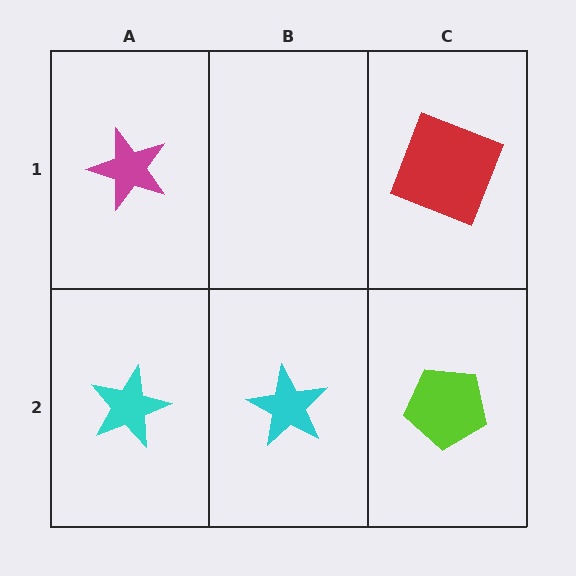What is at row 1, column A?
A magenta star.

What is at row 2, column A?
A cyan star.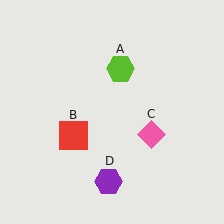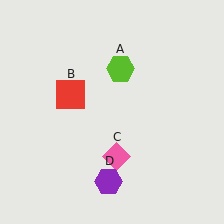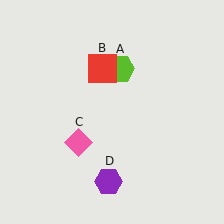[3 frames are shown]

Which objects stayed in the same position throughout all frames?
Lime hexagon (object A) and purple hexagon (object D) remained stationary.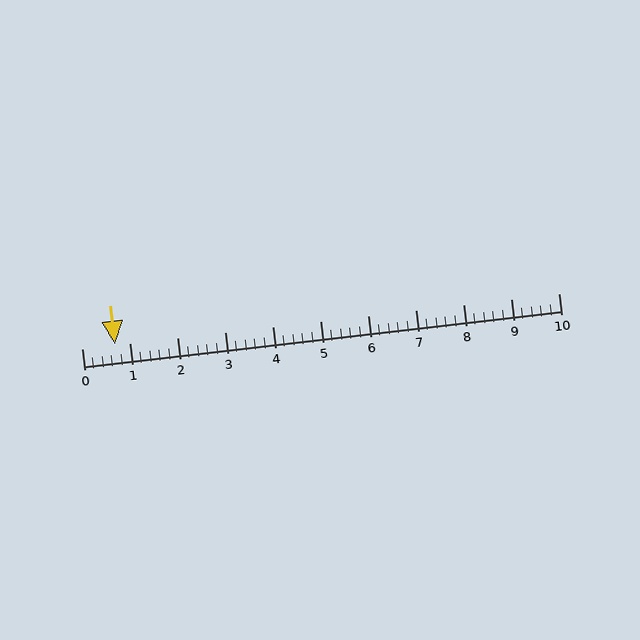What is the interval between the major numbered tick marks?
The major tick marks are spaced 1 units apart.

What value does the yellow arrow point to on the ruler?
The yellow arrow points to approximately 0.7.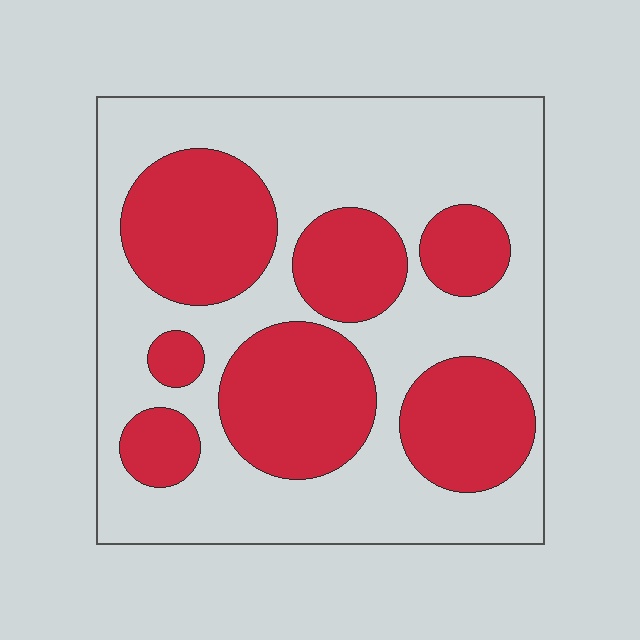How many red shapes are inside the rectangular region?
7.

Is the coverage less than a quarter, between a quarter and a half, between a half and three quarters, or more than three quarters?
Between a quarter and a half.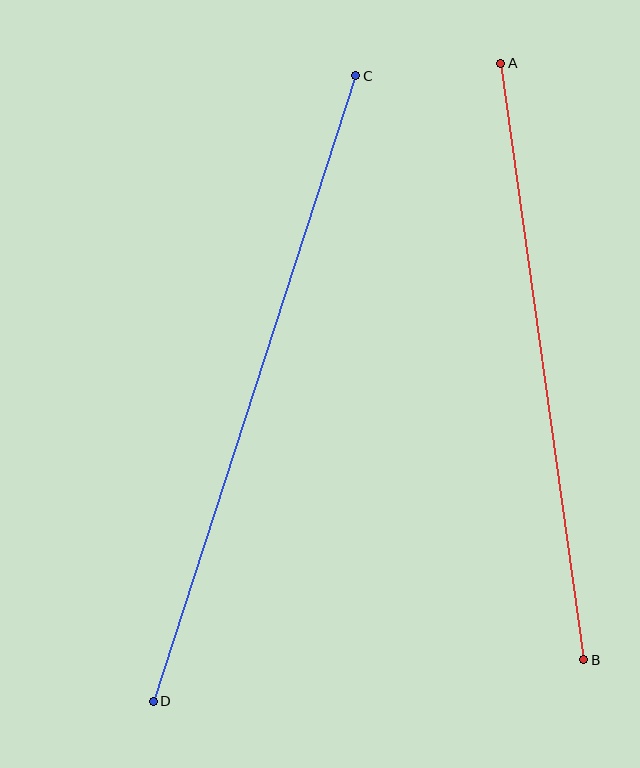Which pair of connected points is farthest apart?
Points C and D are farthest apart.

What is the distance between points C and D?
The distance is approximately 658 pixels.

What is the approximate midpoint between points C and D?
The midpoint is at approximately (254, 388) pixels.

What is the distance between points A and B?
The distance is approximately 602 pixels.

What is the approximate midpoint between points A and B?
The midpoint is at approximately (542, 362) pixels.